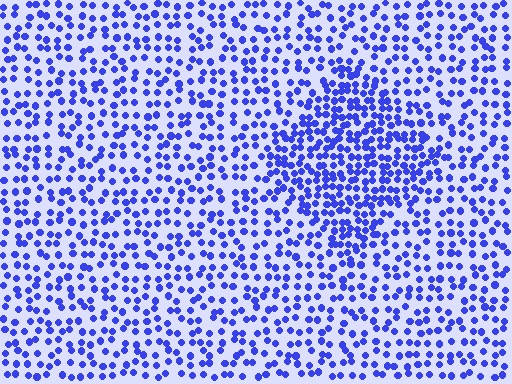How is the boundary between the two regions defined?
The boundary is defined by a change in element density (approximately 1.8x ratio). All elements are the same color, size, and shape.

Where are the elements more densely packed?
The elements are more densely packed inside the diamond boundary.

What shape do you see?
I see a diamond.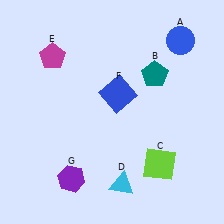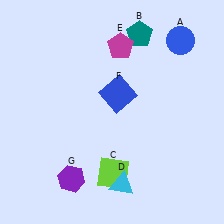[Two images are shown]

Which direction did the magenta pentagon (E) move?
The magenta pentagon (E) moved right.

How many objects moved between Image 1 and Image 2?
3 objects moved between the two images.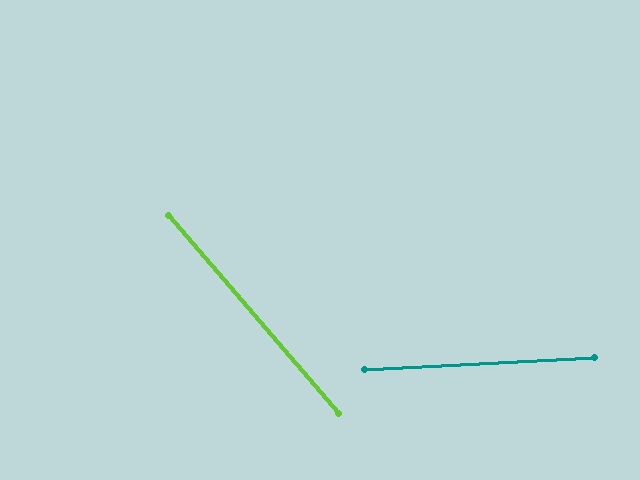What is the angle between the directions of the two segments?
Approximately 52 degrees.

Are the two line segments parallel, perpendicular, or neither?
Neither parallel nor perpendicular — they differ by about 52°.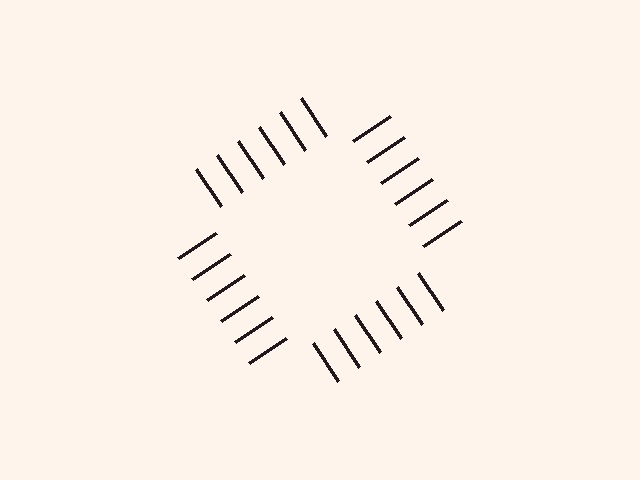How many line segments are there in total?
24 — 6 along each of the 4 edges.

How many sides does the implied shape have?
4 sides — the line-ends trace a square.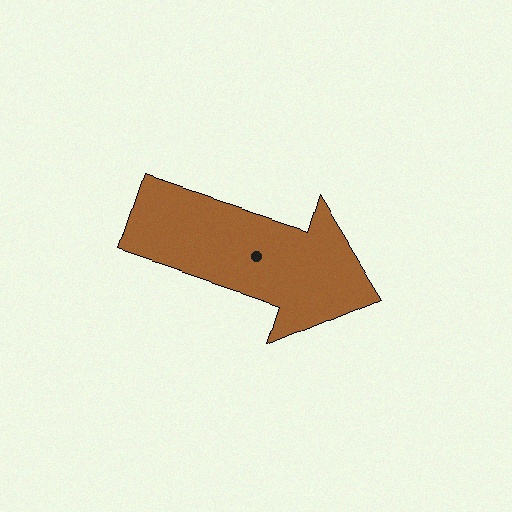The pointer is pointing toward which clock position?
Roughly 4 o'clock.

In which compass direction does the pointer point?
East.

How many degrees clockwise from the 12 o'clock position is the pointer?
Approximately 108 degrees.